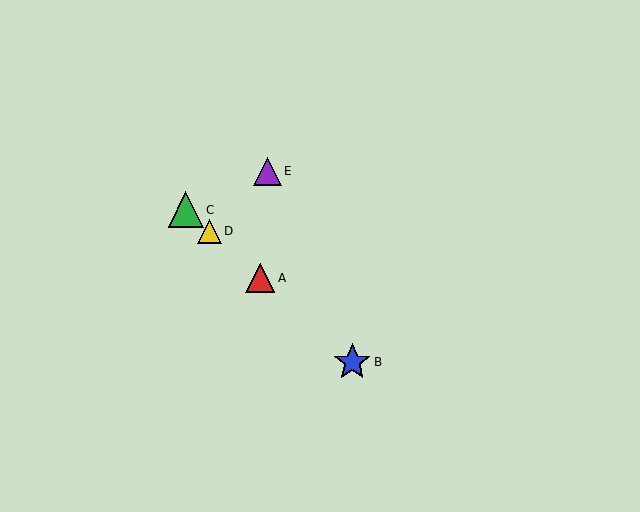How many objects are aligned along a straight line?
4 objects (A, B, C, D) are aligned along a straight line.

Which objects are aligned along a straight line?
Objects A, B, C, D are aligned along a straight line.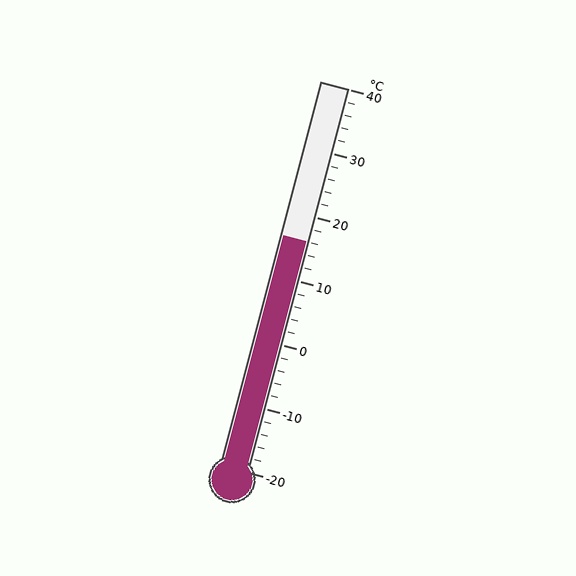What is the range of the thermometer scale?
The thermometer scale ranges from -20°C to 40°C.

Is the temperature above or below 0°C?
The temperature is above 0°C.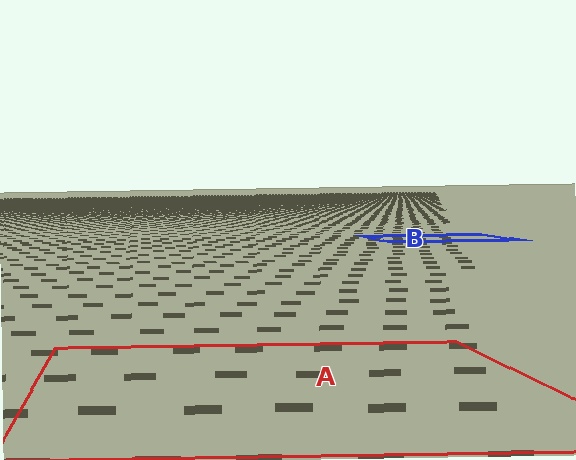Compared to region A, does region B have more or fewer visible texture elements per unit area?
Region B has more texture elements per unit area — they are packed more densely because it is farther away.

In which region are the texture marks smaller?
The texture marks are smaller in region B, because it is farther away.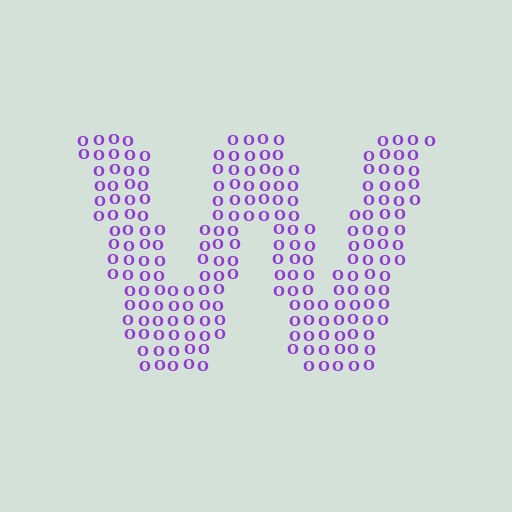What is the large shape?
The large shape is the letter W.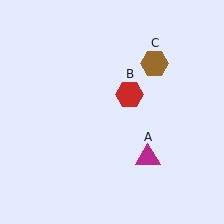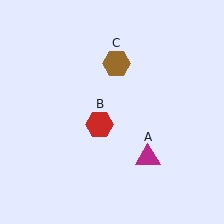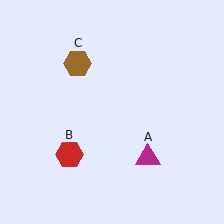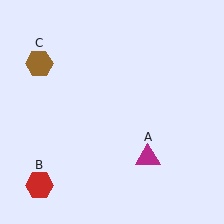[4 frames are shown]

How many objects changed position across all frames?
2 objects changed position: red hexagon (object B), brown hexagon (object C).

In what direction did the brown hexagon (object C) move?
The brown hexagon (object C) moved left.